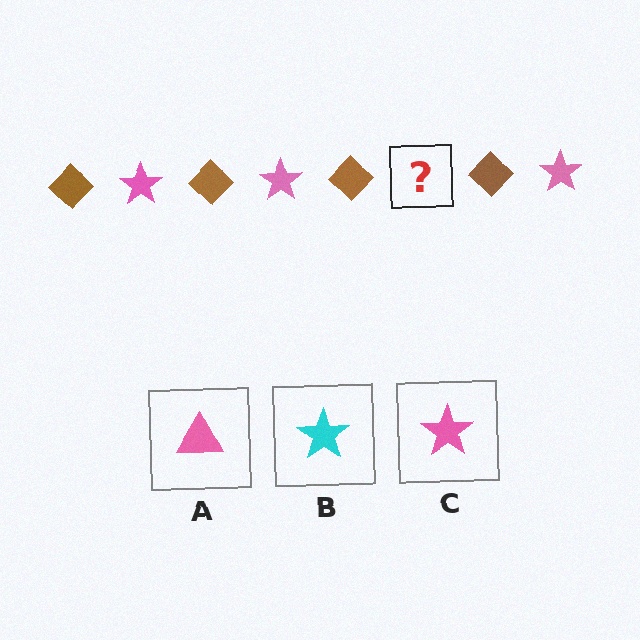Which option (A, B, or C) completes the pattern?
C.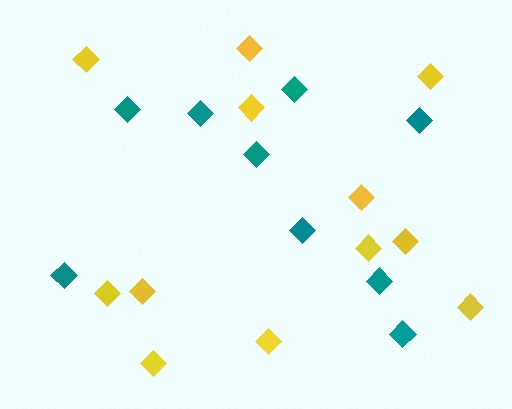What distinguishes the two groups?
There are 2 groups: one group of yellow diamonds (12) and one group of teal diamonds (9).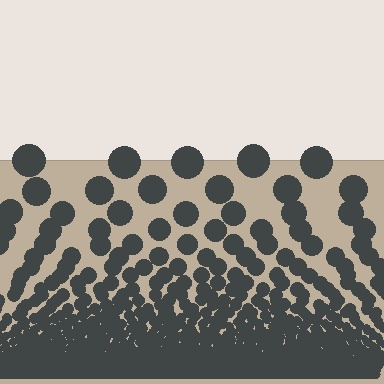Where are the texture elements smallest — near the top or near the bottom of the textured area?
Near the bottom.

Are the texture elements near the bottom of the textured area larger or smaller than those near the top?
Smaller. The gradient is inverted — elements near the bottom are smaller and denser.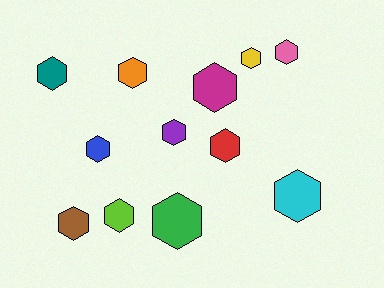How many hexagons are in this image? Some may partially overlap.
There are 12 hexagons.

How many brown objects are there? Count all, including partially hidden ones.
There is 1 brown object.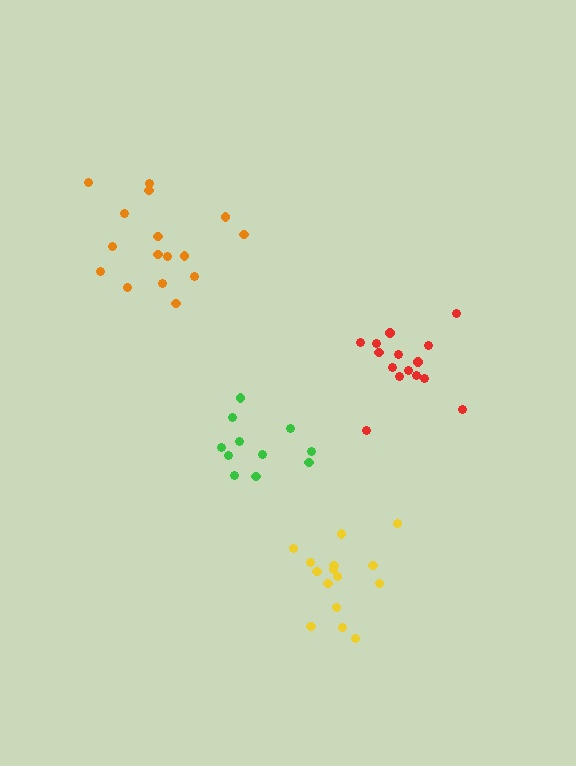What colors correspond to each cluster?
The clusters are colored: red, orange, yellow, green.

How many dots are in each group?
Group 1: 15 dots, Group 2: 16 dots, Group 3: 15 dots, Group 4: 11 dots (57 total).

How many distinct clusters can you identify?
There are 4 distinct clusters.